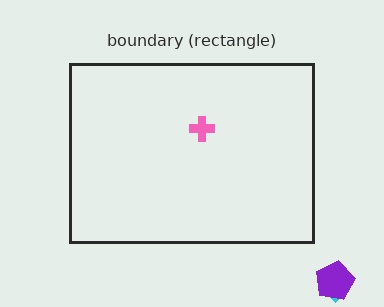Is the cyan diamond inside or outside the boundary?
Outside.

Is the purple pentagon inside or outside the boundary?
Outside.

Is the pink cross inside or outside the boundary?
Inside.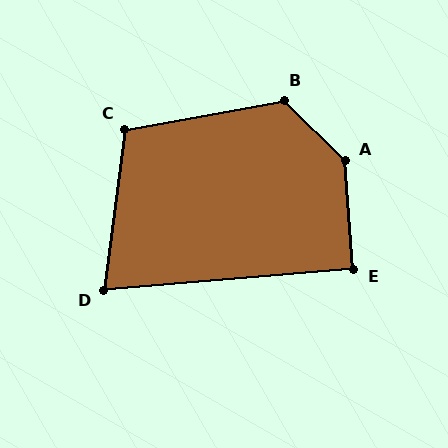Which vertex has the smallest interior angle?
D, at approximately 78 degrees.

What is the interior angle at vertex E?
Approximately 91 degrees (approximately right).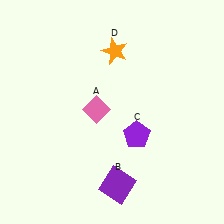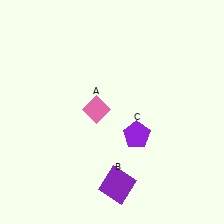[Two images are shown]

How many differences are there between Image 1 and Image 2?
There is 1 difference between the two images.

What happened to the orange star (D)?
The orange star (D) was removed in Image 2. It was in the top-right area of Image 1.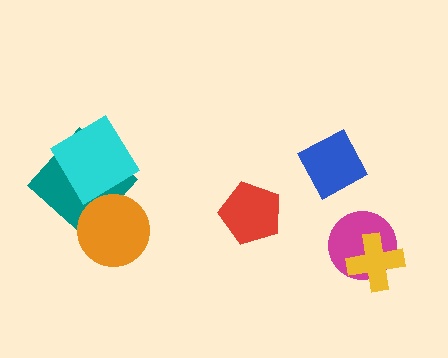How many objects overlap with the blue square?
0 objects overlap with the blue square.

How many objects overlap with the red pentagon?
0 objects overlap with the red pentagon.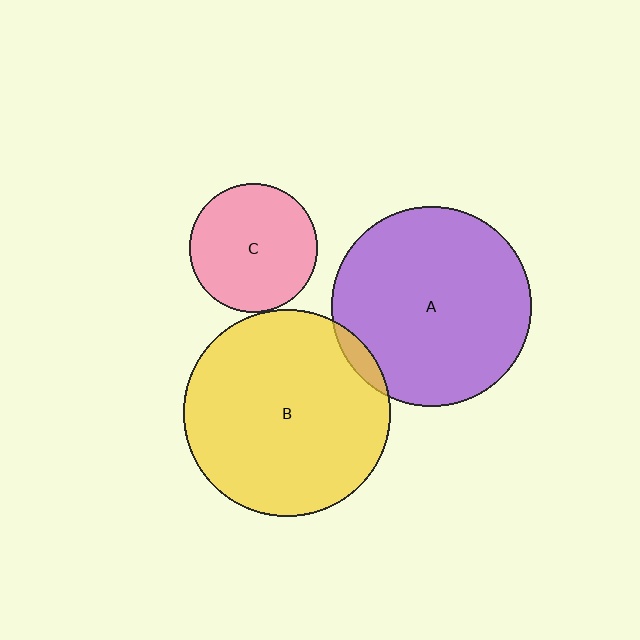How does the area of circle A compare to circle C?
Approximately 2.4 times.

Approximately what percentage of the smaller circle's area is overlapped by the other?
Approximately 5%.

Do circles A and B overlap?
Yes.